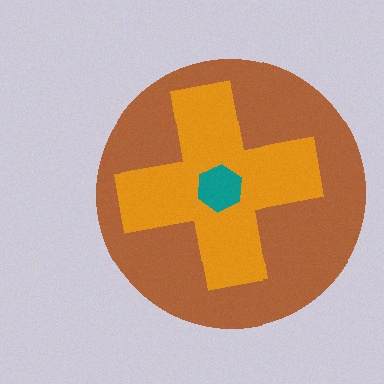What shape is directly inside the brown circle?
The orange cross.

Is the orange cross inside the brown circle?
Yes.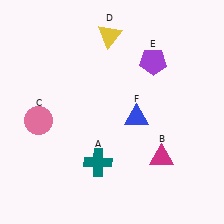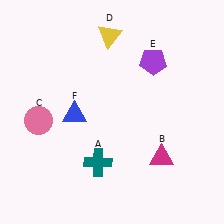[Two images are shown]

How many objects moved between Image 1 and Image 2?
1 object moved between the two images.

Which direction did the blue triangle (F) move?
The blue triangle (F) moved left.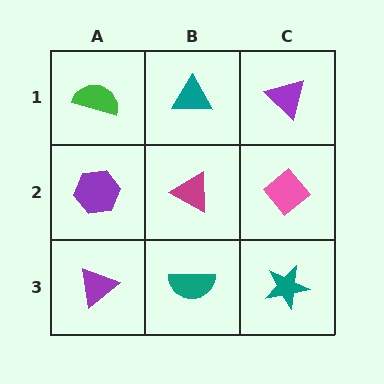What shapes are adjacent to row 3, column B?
A magenta triangle (row 2, column B), a purple triangle (row 3, column A), a teal star (row 3, column C).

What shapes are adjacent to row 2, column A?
A green semicircle (row 1, column A), a purple triangle (row 3, column A), a magenta triangle (row 2, column B).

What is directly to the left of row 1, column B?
A green semicircle.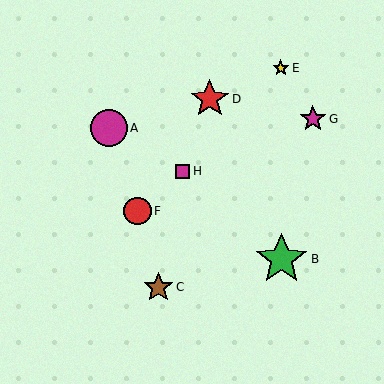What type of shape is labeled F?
Shape F is a red circle.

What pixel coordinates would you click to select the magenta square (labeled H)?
Click at (183, 171) to select the magenta square H.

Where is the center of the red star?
The center of the red star is at (210, 99).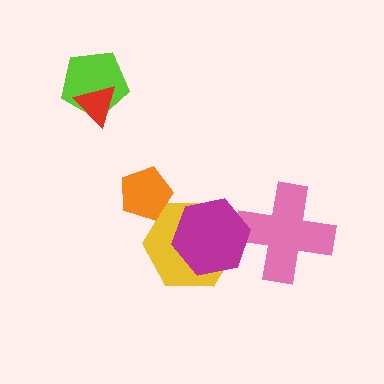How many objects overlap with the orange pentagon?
1 object overlaps with the orange pentagon.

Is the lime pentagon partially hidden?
Yes, it is partially covered by another shape.